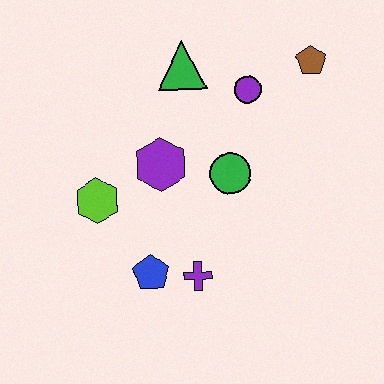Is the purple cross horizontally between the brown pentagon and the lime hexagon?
Yes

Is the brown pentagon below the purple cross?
No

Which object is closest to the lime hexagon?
The purple hexagon is closest to the lime hexagon.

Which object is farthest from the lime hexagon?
The brown pentagon is farthest from the lime hexagon.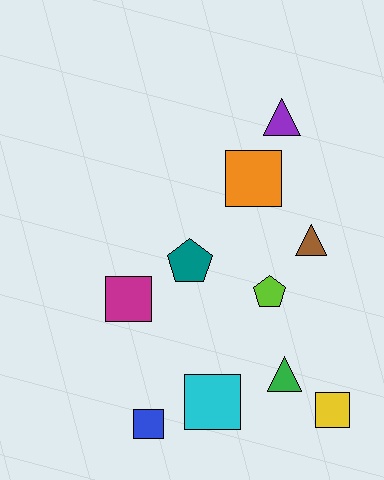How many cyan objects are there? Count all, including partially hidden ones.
There is 1 cyan object.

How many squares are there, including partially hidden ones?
There are 5 squares.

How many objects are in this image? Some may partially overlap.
There are 10 objects.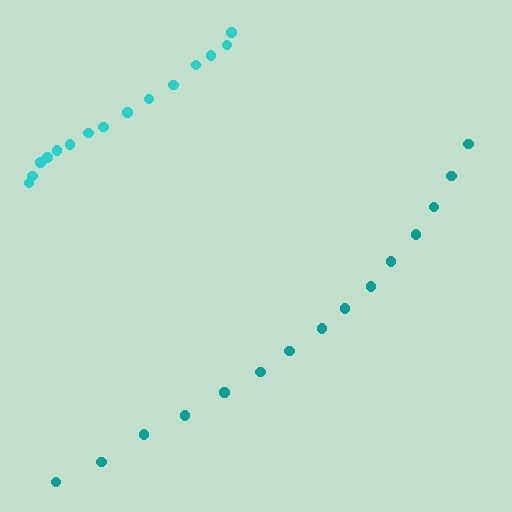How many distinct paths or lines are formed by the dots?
There are 2 distinct paths.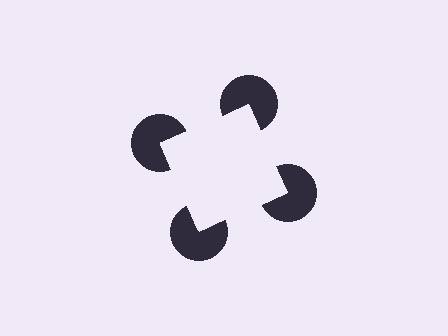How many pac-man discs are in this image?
There are 4 — one at each vertex of the illusory square.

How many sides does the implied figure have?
4 sides.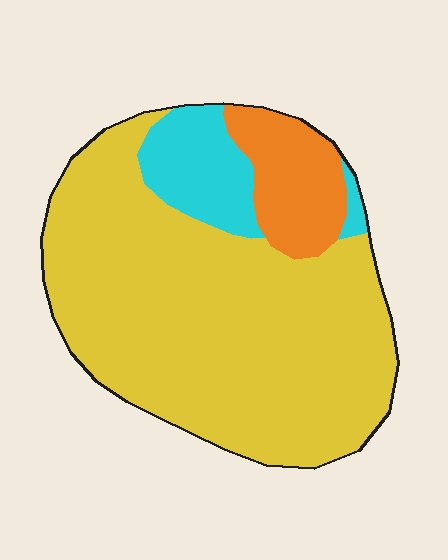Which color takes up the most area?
Yellow, at roughly 75%.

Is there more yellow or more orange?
Yellow.